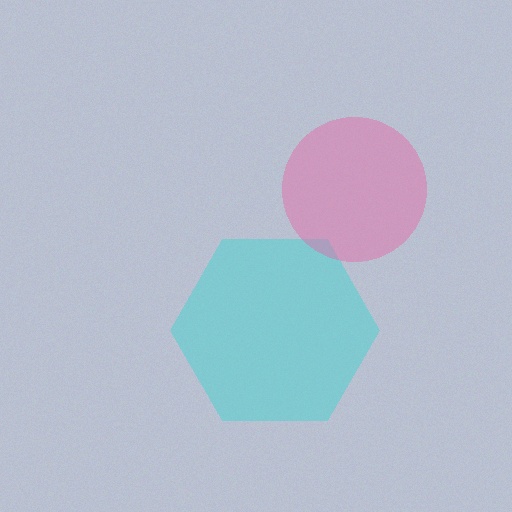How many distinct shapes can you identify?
There are 2 distinct shapes: a cyan hexagon, a pink circle.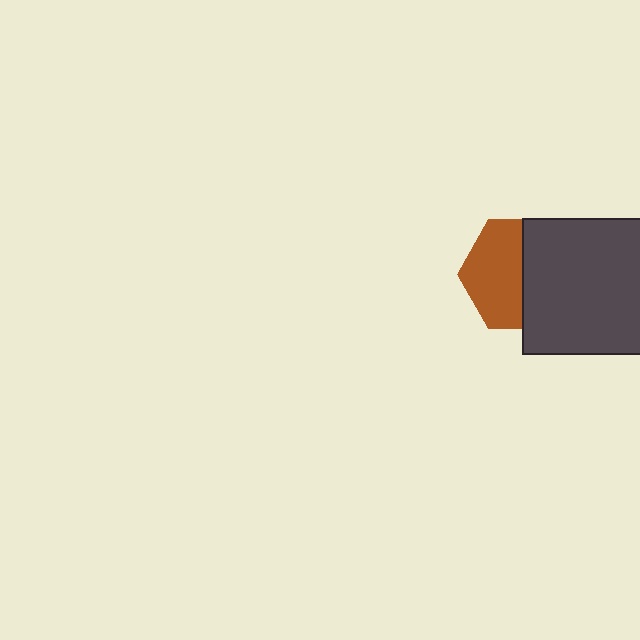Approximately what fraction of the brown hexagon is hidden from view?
Roughly 48% of the brown hexagon is hidden behind the dark gray square.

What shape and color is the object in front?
The object in front is a dark gray square.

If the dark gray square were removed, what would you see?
You would see the complete brown hexagon.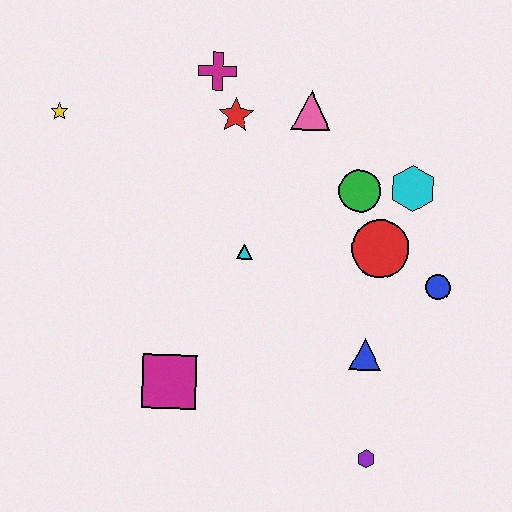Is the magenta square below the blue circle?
Yes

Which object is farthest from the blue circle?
The yellow star is farthest from the blue circle.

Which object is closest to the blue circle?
The red circle is closest to the blue circle.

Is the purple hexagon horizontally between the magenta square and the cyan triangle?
No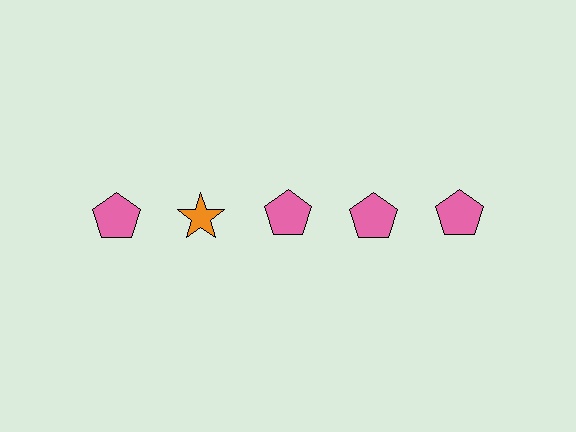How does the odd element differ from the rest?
It differs in both color (orange instead of pink) and shape (star instead of pentagon).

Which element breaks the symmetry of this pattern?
The orange star in the top row, second from left column breaks the symmetry. All other shapes are pink pentagons.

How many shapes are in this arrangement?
There are 5 shapes arranged in a grid pattern.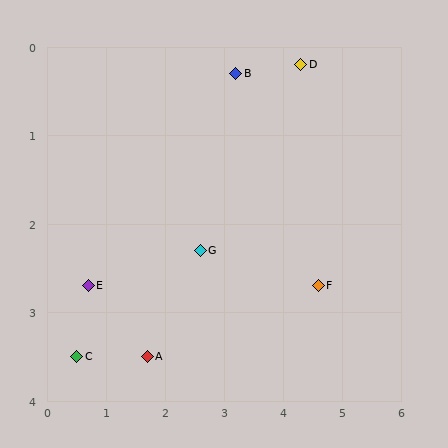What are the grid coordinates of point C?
Point C is at approximately (0.5, 3.5).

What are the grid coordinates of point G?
Point G is at approximately (2.6, 2.3).